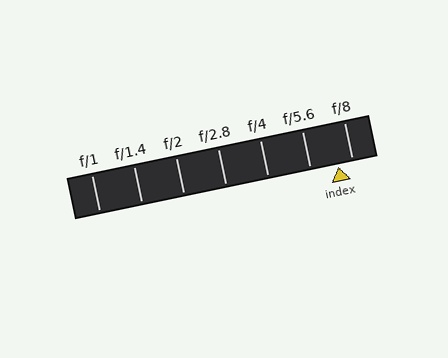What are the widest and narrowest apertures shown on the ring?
The widest aperture shown is f/1 and the narrowest is f/8.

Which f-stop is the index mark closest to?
The index mark is closest to f/8.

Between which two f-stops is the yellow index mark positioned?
The index mark is between f/5.6 and f/8.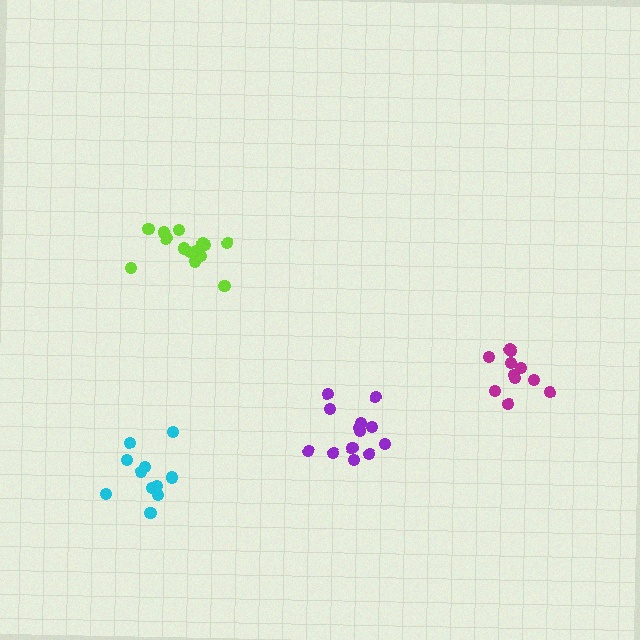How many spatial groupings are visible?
There are 4 spatial groupings.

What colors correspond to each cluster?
The clusters are colored: lime, purple, magenta, cyan.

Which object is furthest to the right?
The magenta cluster is rightmost.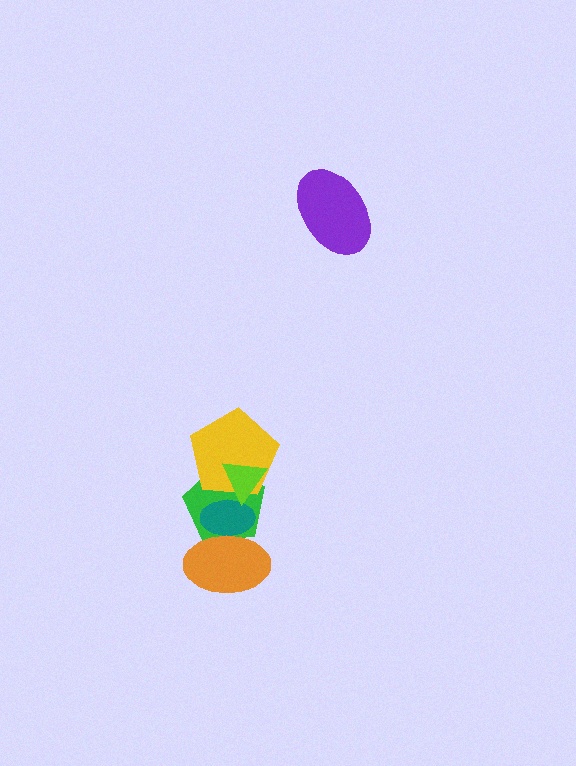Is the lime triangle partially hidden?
No, no other shape covers it.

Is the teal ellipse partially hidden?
Yes, it is partially covered by another shape.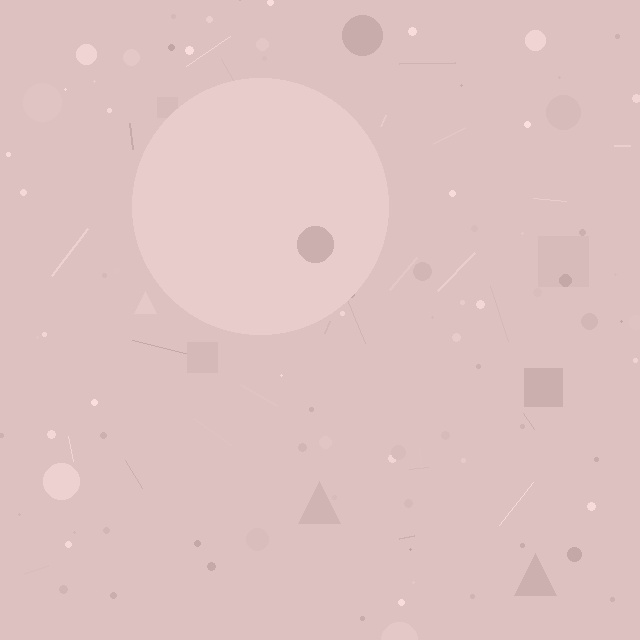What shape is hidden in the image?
A circle is hidden in the image.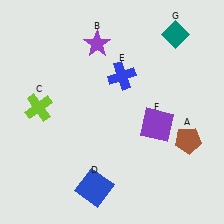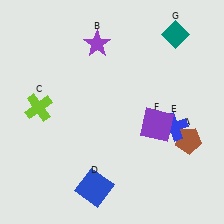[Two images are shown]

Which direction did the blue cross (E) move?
The blue cross (E) moved right.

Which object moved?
The blue cross (E) moved right.